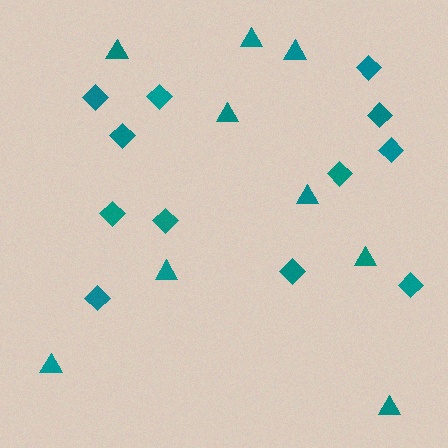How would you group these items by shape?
There are 2 groups: one group of diamonds (12) and one group of triangles (9).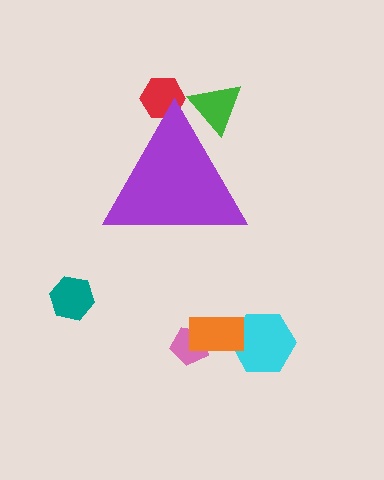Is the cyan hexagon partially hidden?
No, the cyan hexagon is fully visible.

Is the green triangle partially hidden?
Yes, the green triangle is partially hidden behind the purple triangle.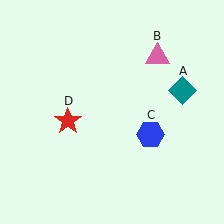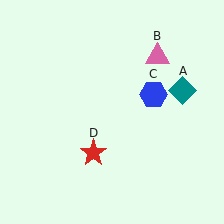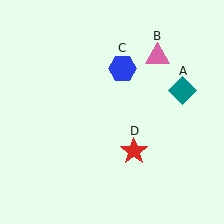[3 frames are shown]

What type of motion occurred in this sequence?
The blue hexagon (object C), red star (object D) rotated counterclockwise around the center of the scene.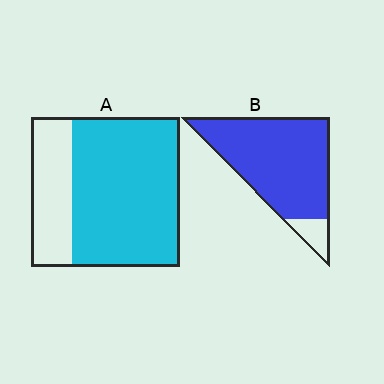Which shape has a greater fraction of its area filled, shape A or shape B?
Shape B.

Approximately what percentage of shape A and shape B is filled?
A is approximately 70% and B is approximately 90%.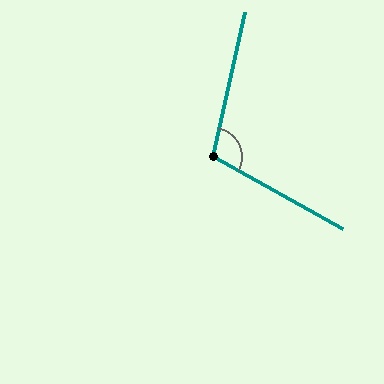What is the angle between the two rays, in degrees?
Approximately 107 degrees.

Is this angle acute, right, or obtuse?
It is obtuse.